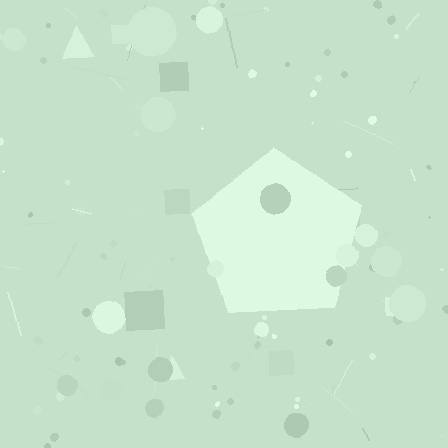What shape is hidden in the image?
A pentagon is hidden in the image.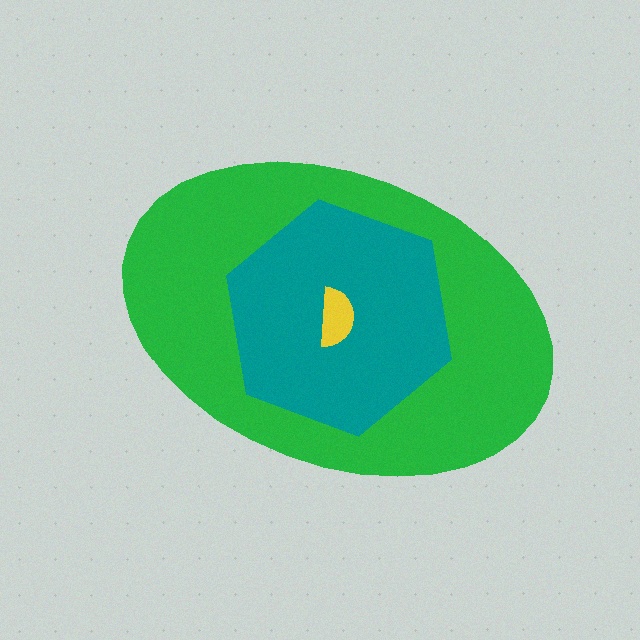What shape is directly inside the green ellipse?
The teal hexagon.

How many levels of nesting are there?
3.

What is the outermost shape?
The green ellipse.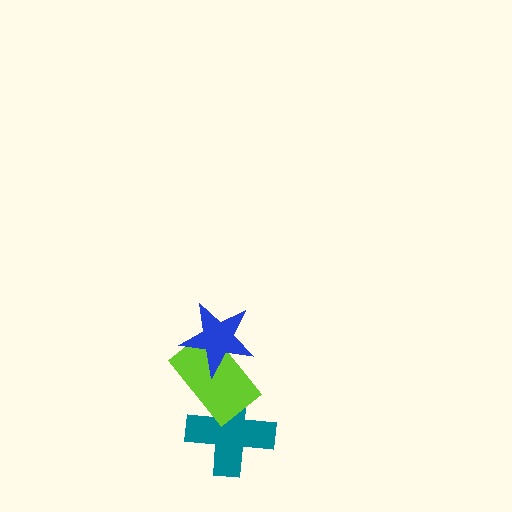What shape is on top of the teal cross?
The lime rectangle is on top of the teal cross.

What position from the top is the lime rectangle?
The lime rectangle is 2nd from the top.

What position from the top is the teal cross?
The teal cross is 3rd from the top.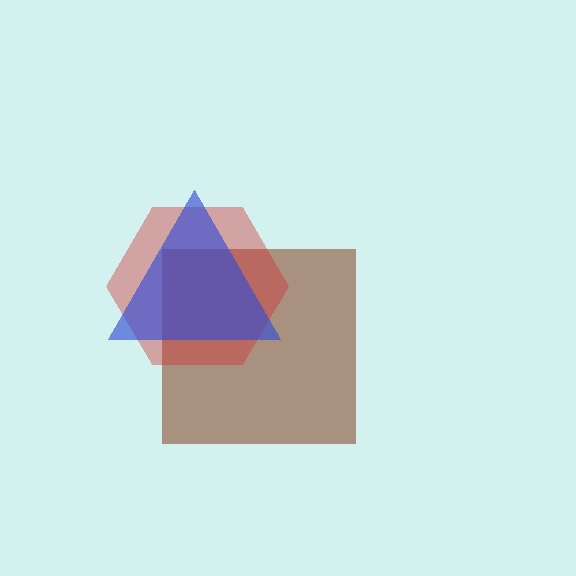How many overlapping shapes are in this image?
There are 3 overlapping shapes in the image.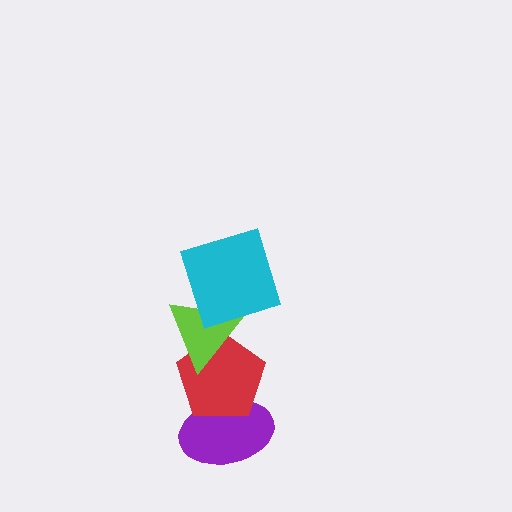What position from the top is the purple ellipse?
The purple ellipse is 4th from the top.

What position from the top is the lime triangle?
The lime triangle is 2nd from the top.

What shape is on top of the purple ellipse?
The red pentagon is on top of the purple ellipse.